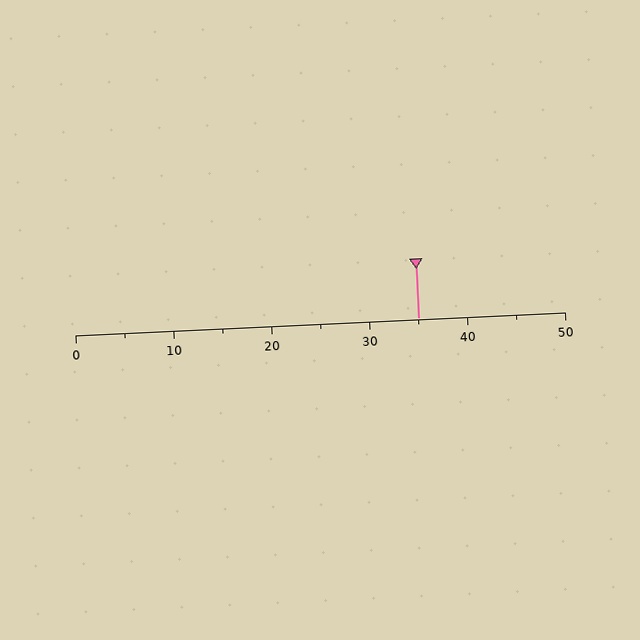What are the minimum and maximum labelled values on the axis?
The axis runs from 0 to 50.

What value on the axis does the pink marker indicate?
The marker indicates approximately 35.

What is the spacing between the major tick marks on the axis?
The major ticks are spaced 10 apart.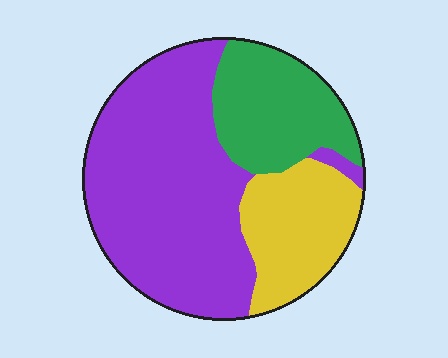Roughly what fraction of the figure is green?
Green takes up about one quarter (1/4) of the figure.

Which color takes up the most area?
Purple, at roughly 55%.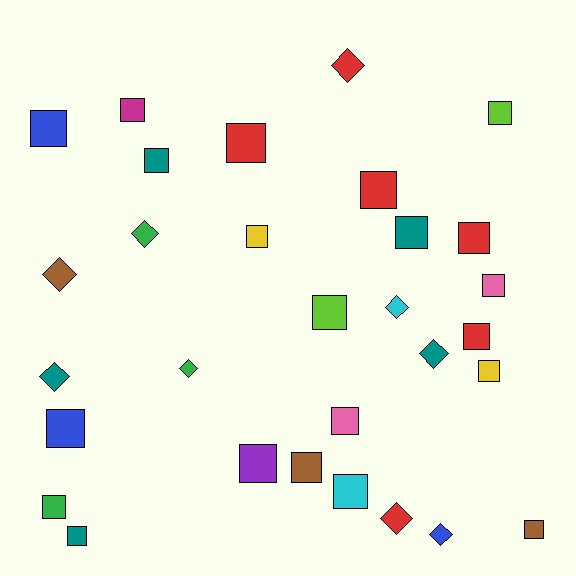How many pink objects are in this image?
There are 2 pink objects.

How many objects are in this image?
There are 30 objects.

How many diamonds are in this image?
There are 9 diamonds.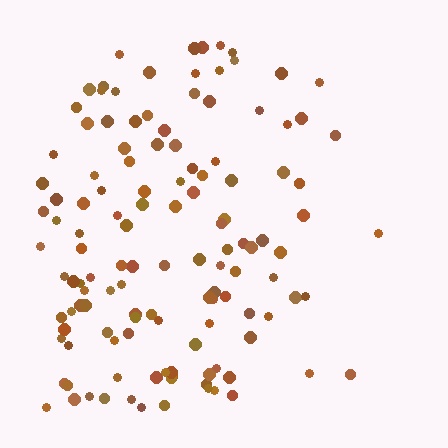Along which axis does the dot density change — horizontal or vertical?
Horizontal.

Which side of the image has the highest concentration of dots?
The left.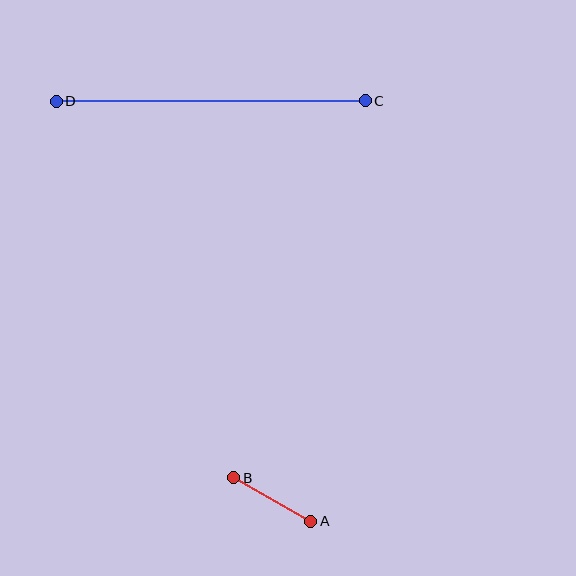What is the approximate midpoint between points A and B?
The midpoint is at approximately (272, 499) pixels.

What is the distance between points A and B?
The distance is approximately 88 pixels.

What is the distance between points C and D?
The distance is approximately 309 pixels.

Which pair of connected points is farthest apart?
Points C and D are farthest apart.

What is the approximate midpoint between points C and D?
The midpoint is at approximately (211, 101) pixels.